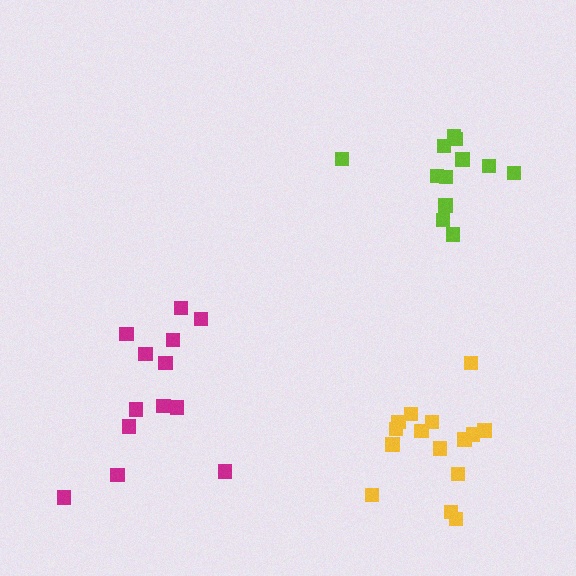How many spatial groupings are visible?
There are 3 spatial groupings.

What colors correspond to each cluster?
The clusters are colored: yellow, lime, magenta.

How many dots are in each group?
Group 1: 15 dots, Group 2: 12 dots, Group 3: 13 dots (40 total).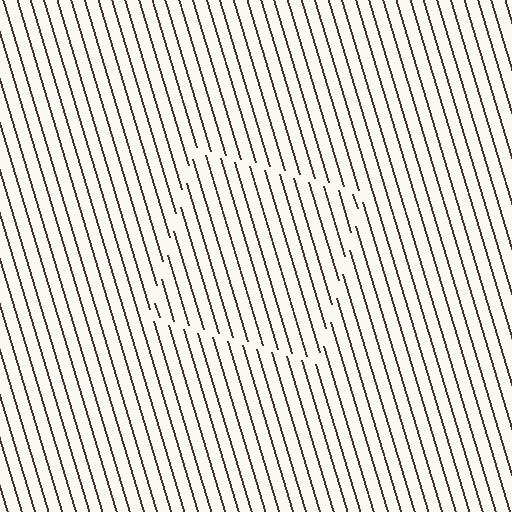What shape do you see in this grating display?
An illusory square. The interior of the shape contains the same grating, shifted by half a period — the contour is defined by the phase discontinuity where line-ends from the inner and outer gratings abut.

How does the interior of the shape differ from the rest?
The interior of the shape contains the same grating, shifted by half a period — the contour is defined by the phase discontinuity where line-ends from the inner and outer gratings abut.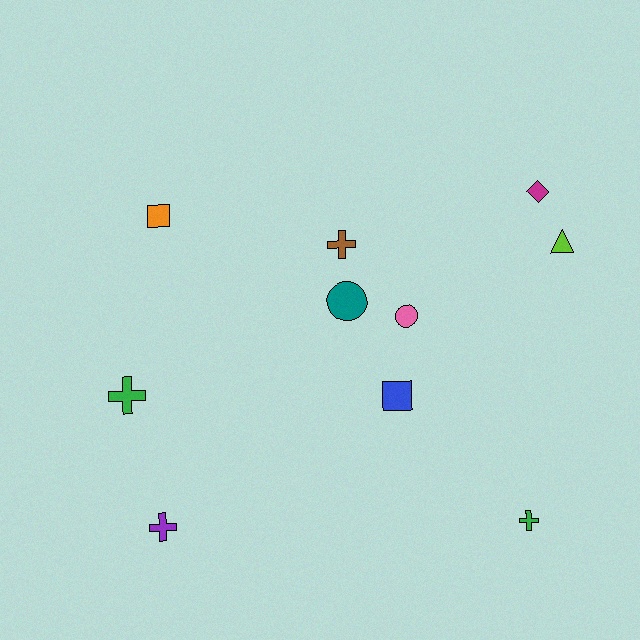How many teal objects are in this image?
There is 1 teal object.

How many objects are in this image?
There are 10 objects.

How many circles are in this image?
There are 2 circles.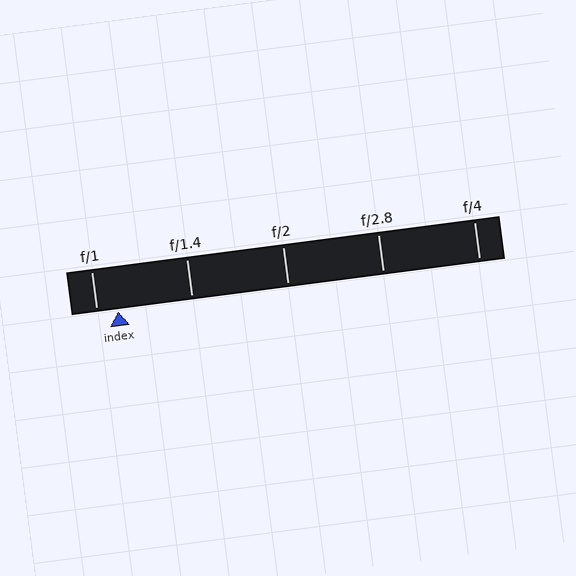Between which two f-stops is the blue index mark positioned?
The index mark is between f/1 and f/1.4.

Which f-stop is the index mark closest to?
The index mark is closest to f/1.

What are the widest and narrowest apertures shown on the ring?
The widest aperture shown is f/1 and the narrowest is f/4.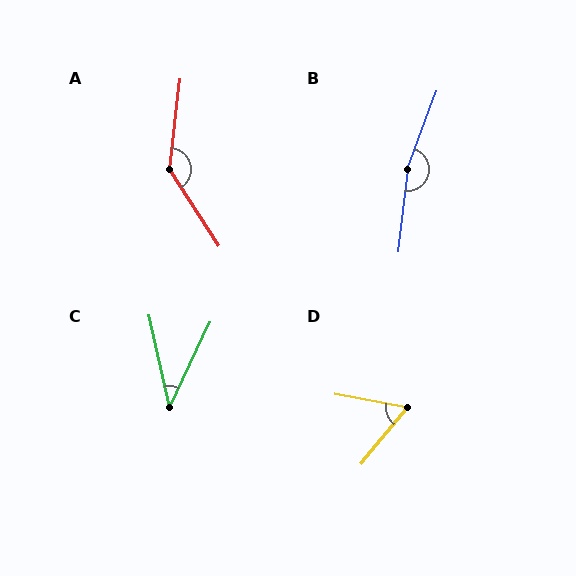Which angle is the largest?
B, at approximately 166 degrees.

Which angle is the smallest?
C, at approximately 38 degrees.